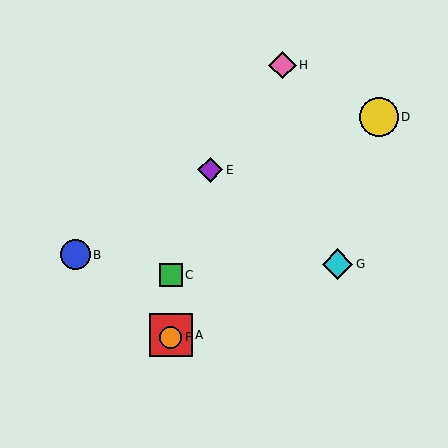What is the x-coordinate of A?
Object A is at x≈171.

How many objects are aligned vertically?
3 objects (A, C, F) are aligned vertically.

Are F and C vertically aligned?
Yes, both are at x≈171.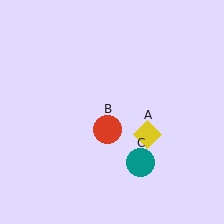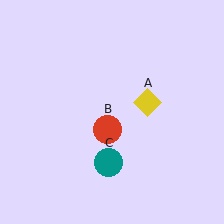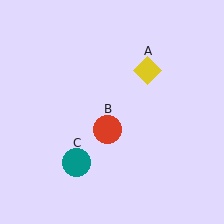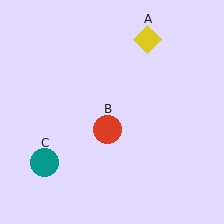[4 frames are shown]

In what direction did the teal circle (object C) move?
The teal circle (object C) moved left.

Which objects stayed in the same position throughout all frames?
Red circle (object B) remained stationary.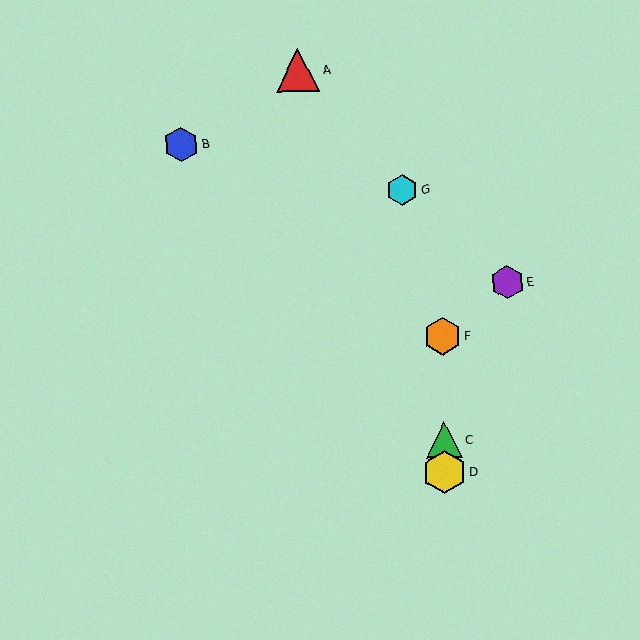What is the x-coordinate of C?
Object C is at x≈444.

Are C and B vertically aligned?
No, C is at x≈444 and B is at x≈181.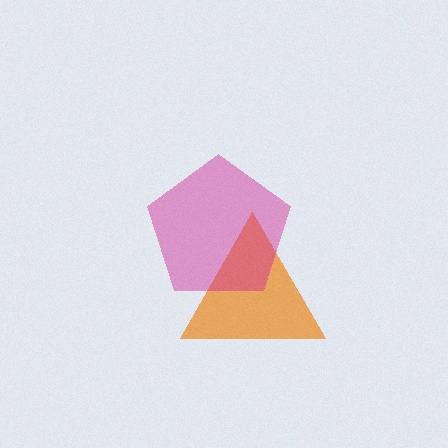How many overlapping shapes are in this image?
There are 2 overlapping shapes in the image.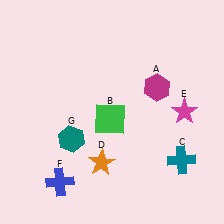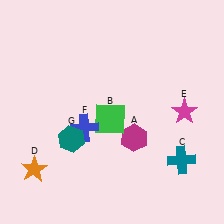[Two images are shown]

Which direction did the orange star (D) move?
The orange star (D) moved left.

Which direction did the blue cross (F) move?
The blue cross (F) moved up.